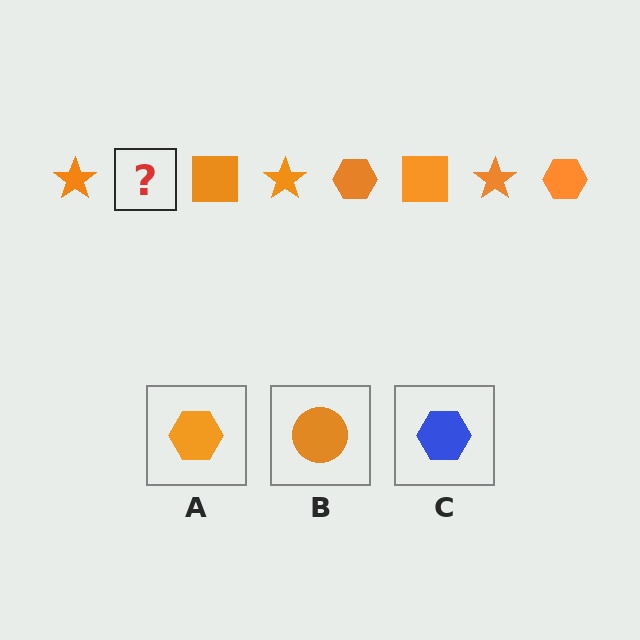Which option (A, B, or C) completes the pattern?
A.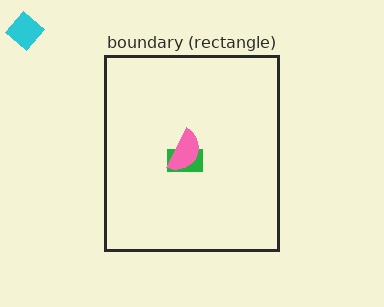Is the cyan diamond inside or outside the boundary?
Outside.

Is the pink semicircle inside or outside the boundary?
Inside.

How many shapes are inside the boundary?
2 inside, 1 outside.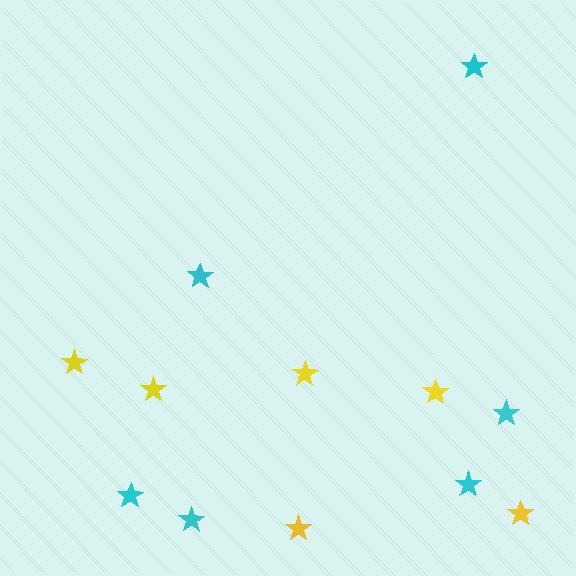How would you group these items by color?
There are 2 groups: one group of yellow stars (6) and one group of cyan stars (6).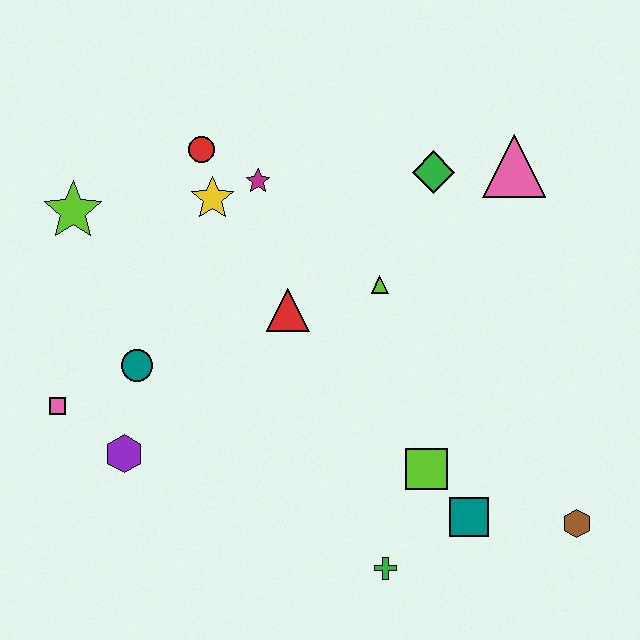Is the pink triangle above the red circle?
No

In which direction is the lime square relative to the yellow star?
The lime square is below the yellow star.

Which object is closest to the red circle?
The yellow star is closest to the red circle.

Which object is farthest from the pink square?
The brown hexagon is farthest from the pink square.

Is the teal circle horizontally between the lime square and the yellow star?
No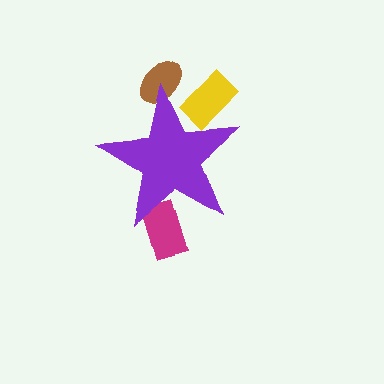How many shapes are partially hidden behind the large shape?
3 shapes are partially hidden.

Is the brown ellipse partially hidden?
Yes, the brown ellipse is partially hidden behind the purple star.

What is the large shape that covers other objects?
A purple star.